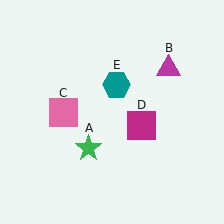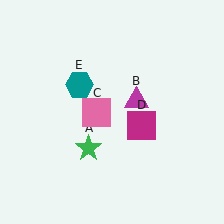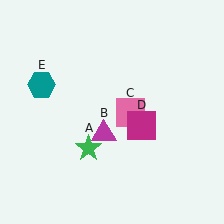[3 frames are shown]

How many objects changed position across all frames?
3 objects changed position: magenta triangle (object B), pink square (object C), teal hexagon (object E).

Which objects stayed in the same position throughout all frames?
Green star (object A) and magenta square (object D) remained stationary.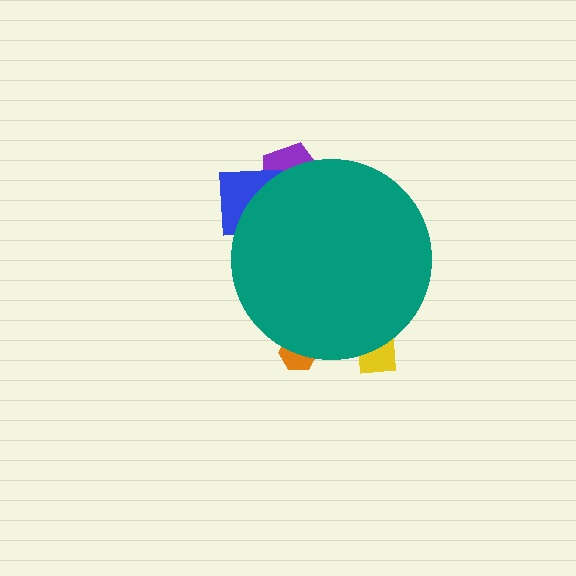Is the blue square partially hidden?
Yes, the blue square is partially hidden behind the teal circle.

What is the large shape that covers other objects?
A teal circle.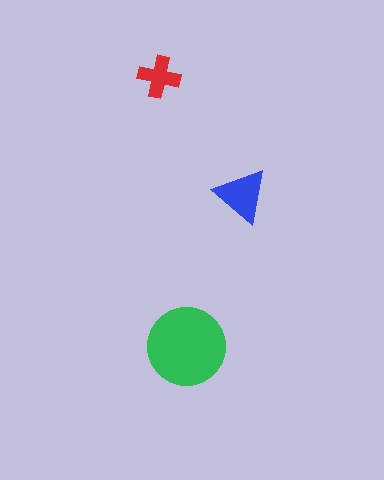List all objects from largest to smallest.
The green circle, the blue triangle, the red cross.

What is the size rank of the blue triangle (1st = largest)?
2nd.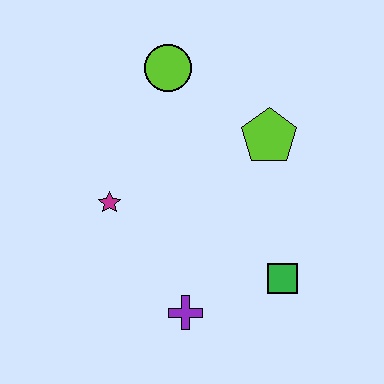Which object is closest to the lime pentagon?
The lime circle is closest to the lime pentagon.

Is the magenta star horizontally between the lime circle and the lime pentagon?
No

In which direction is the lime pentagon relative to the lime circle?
The lime pentagon is to the right of the lime circle.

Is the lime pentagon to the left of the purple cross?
No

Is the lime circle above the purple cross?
Yes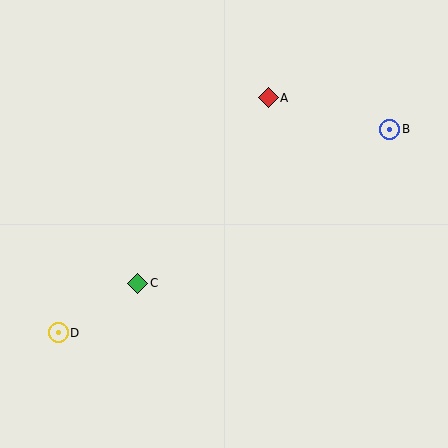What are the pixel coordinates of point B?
Point B is at (390, 129).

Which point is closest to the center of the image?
Point C at (138, 283) is closest to the center.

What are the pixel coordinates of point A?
Point A is at (268, 98).